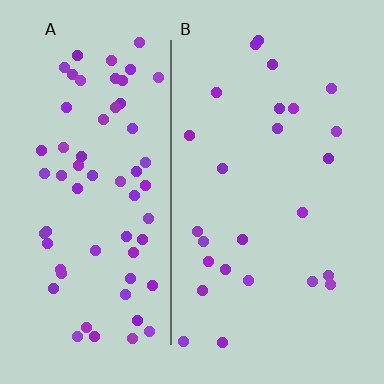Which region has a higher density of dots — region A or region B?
A (the left).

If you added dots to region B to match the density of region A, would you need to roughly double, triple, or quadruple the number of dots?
Approximately triple.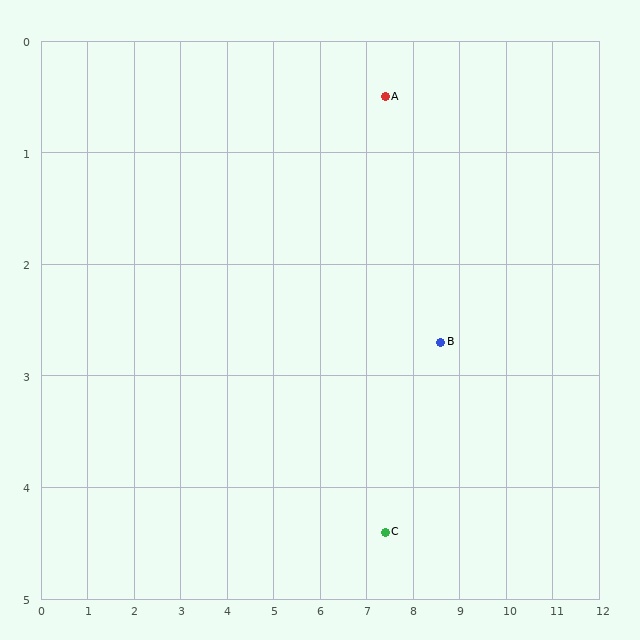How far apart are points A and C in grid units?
Points A and C are about 3.9 grid units apart.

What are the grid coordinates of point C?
Point C is at approximately (7.4, 4.4).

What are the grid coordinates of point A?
Point A is at approximately (7.4, 0.5).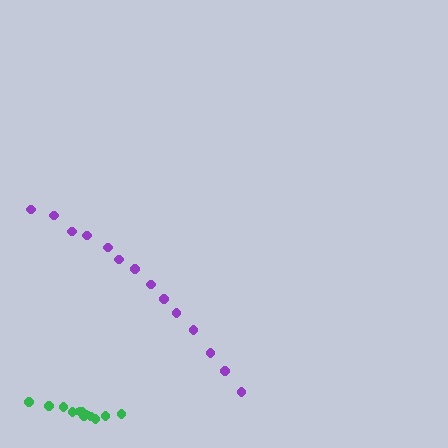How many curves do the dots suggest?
There are 2 distinct paths.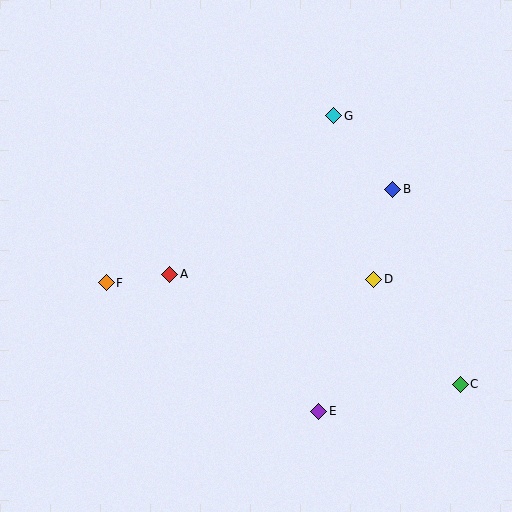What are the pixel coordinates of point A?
Point A is at (170, 274).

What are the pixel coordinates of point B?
Point B is at (393, 189).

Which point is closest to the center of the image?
Point A at (170, 274) is closest to the center.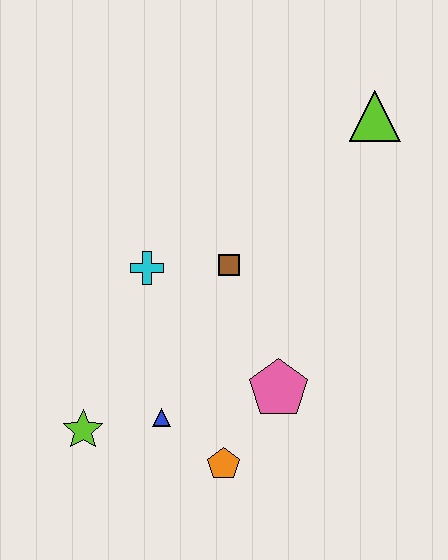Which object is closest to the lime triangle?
The brown square is closest to the lime triangle.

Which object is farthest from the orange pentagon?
The lime triangle is farthest from the orange pentagon.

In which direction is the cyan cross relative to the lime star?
The cyan cross is above the lime star.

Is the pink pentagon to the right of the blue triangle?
Yes